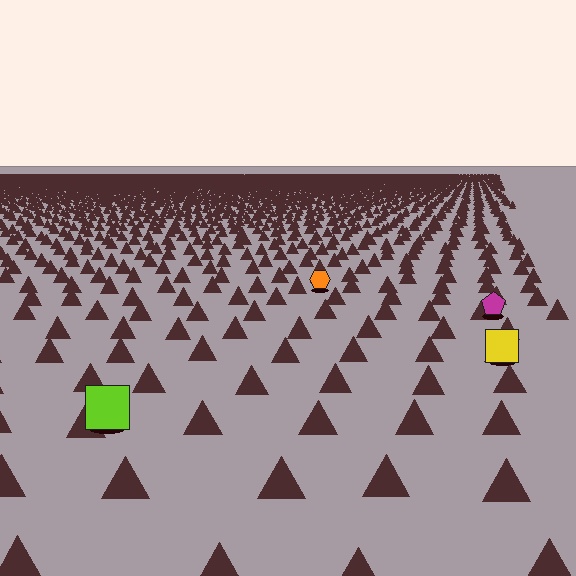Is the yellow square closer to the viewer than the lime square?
No. The lime square is closer — you can tell from the texture gradient: the ground texture is coarser near it.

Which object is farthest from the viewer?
The orange hexagon is farthest from the viewer. It appears smaller and the ground texture around it is denser.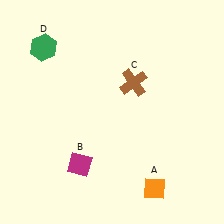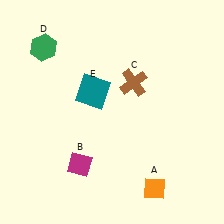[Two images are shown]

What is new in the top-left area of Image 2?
A teal square (E) was added in the top-left area of Image 2.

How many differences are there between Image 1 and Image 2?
There is 1 difference between the two images.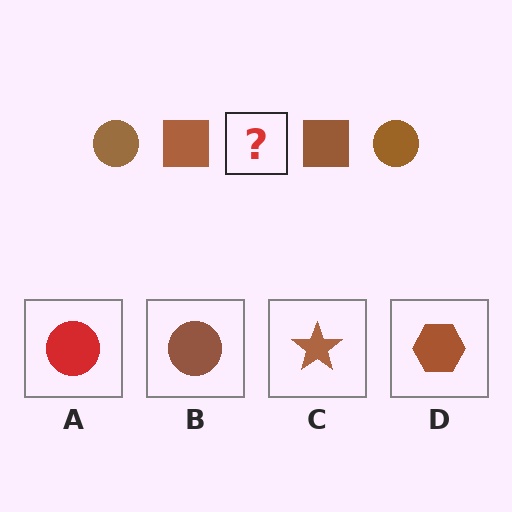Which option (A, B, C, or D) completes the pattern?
B.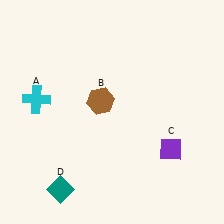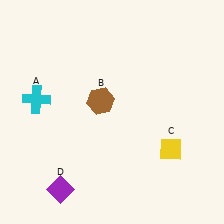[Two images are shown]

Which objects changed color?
C changed from purple to yellow. D changed from teal to purple.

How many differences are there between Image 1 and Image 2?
There are 2 differences between the two images.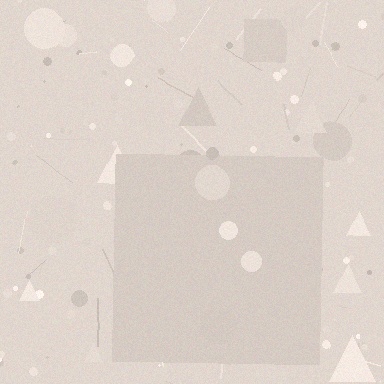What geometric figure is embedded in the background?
A square is embedded in the background.